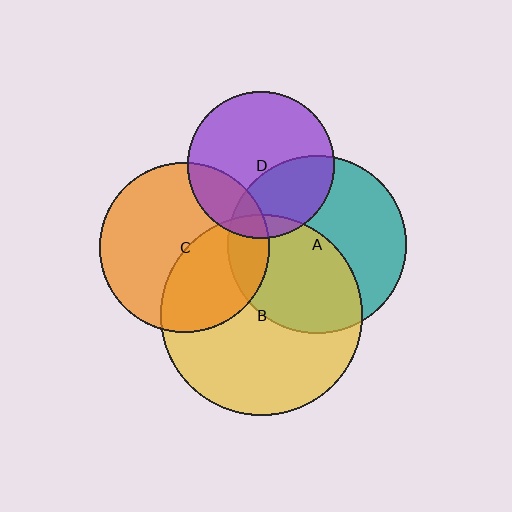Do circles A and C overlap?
Yes.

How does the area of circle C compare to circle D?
Approximately 1.4 times.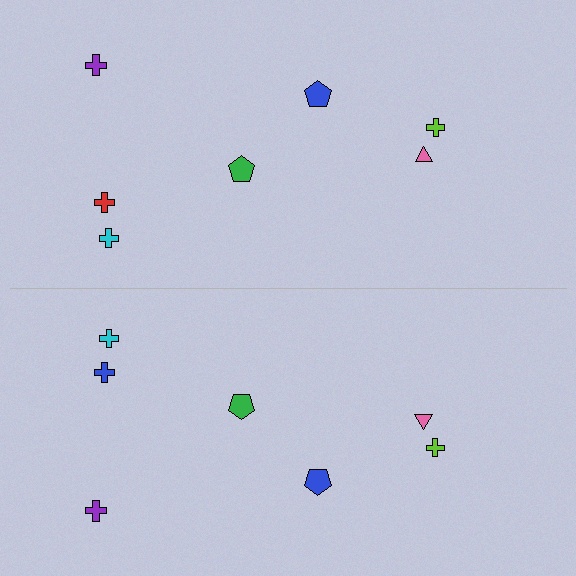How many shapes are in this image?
There are 14 shapes in this image.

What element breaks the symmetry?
The blue cross on the bottom side breaks the symmetry — its mirror counterpart is red.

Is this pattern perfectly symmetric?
No, the pattern is not perfectly symmetric. The blue cross on the bottom side breaks the symmetry — its mirror counterpart is red.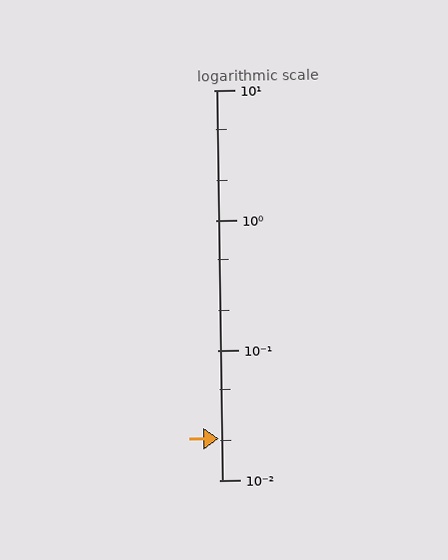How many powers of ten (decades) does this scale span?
The scale spans 3 decades, from 0.01 to 10.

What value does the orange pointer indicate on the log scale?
The pointer indicates approximately 0.021.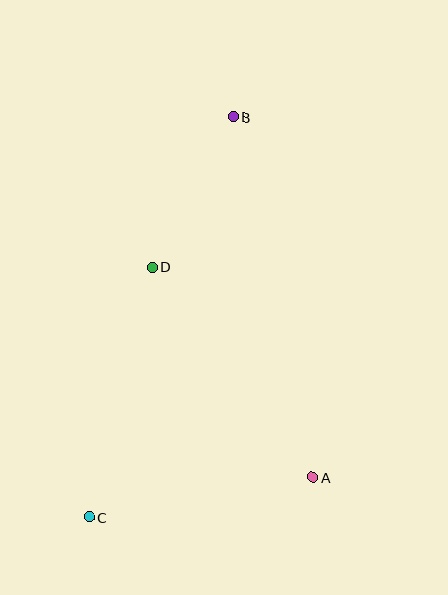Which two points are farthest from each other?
Points B and C are farthest from each other.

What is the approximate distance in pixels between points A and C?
The distance between A and C is approximately 227 pixels.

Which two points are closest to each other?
Points B and D are closest to each other.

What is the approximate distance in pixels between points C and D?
The distance between C and D is approximately 258 pixels.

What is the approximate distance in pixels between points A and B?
The distance between A and B is approximately 369 pixels.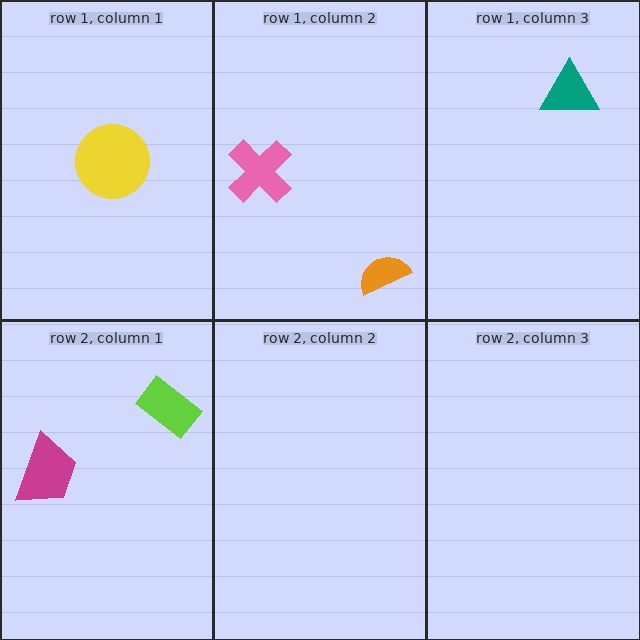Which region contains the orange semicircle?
The row 1, column 2 region.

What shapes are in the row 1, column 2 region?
The orange semicircle, the pink cross.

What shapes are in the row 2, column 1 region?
The lime rectangle, the magenta trapezoid.